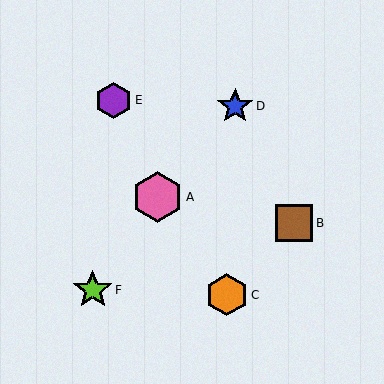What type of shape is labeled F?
Shape F is a lime star.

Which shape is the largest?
The pink hexagon (labeled A) is the largest.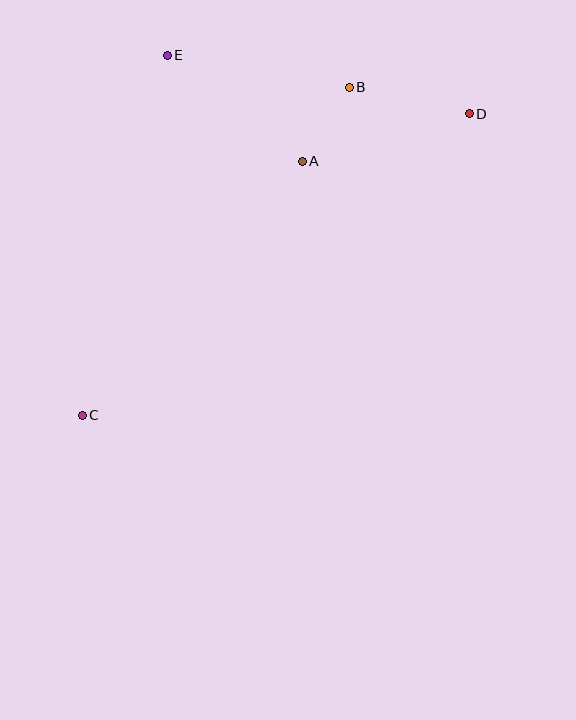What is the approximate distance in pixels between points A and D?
The distance between A and D is approximately 173 pixels.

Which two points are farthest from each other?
Points C and D are farthest from each other.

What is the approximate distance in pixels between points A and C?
The distance between A and C is approximately 336 pixels.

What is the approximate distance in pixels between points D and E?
The distance between D and E is approximately 308 pixels.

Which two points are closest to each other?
Points A and B are closest to each other.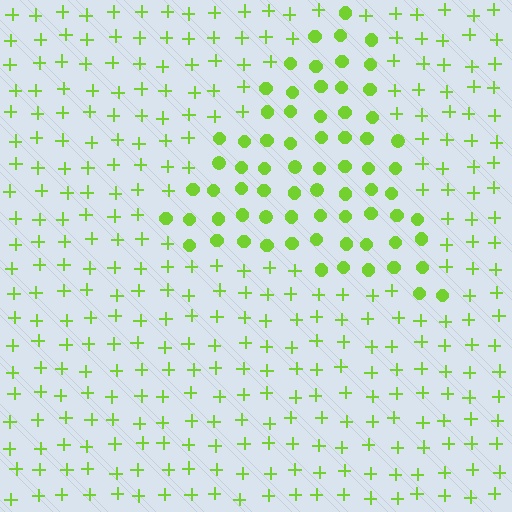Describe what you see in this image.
The image is filled with small lime elements arranged in a uniform grid. A triangle-shaped region contains circles, while the surrounding area contains plus signs. The boundary is defined purely by the change in element shape.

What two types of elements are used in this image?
The image uses circles inside the triangle region and plus signs outside it.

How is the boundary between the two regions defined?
The boundary is defined by a change in element shape: circles inside vs. plus signs outside. All elements share the same color and spacing.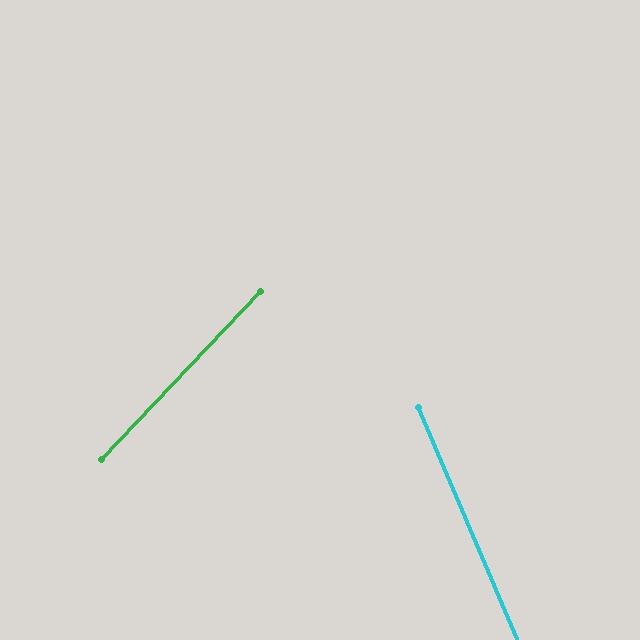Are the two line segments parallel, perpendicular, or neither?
Neither parallel nor perpendicular — they differ by about 66°.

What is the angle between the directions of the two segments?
Approximately 66 degrees.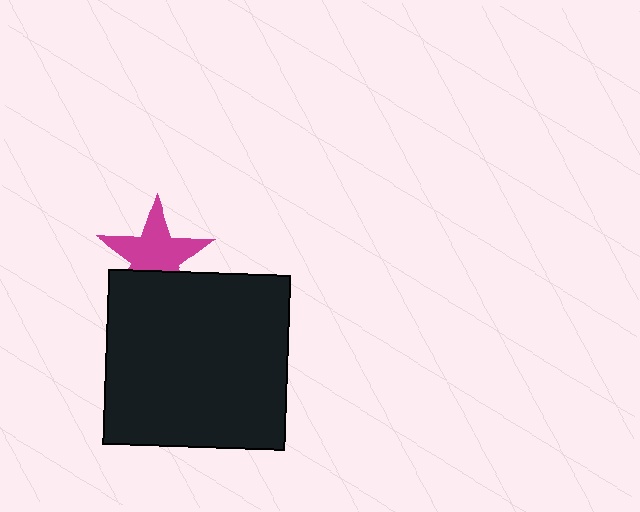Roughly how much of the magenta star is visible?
Most of it is visible (roughly 69%).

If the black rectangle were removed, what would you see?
You would see the complete magenta star.